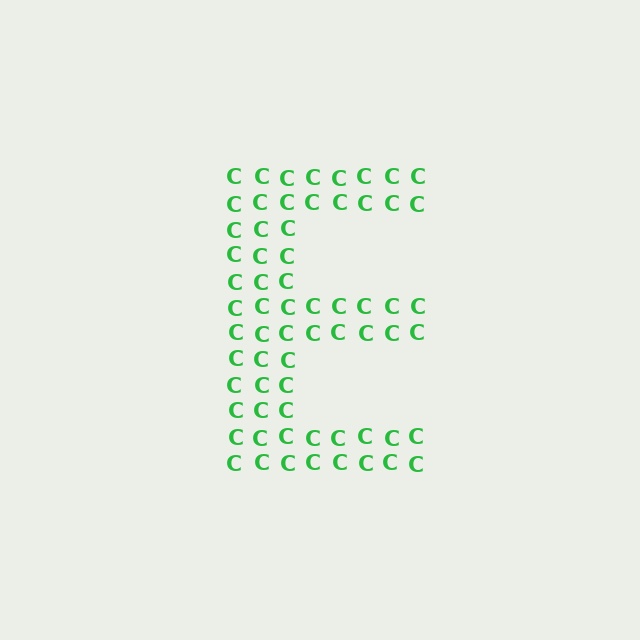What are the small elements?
The small elements are letter C's.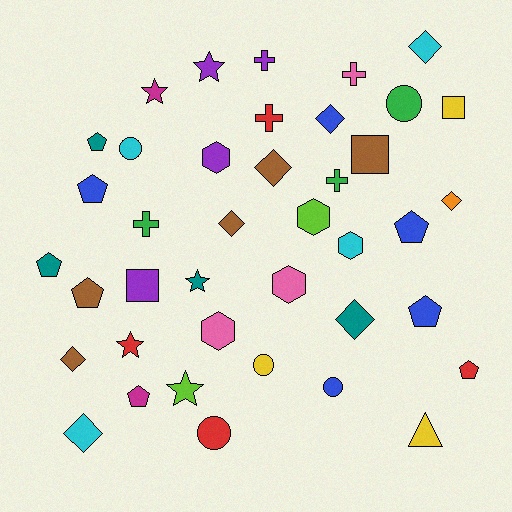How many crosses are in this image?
There are 5 crosses.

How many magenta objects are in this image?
There are 2 magenta objects.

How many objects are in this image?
There are 40 objects.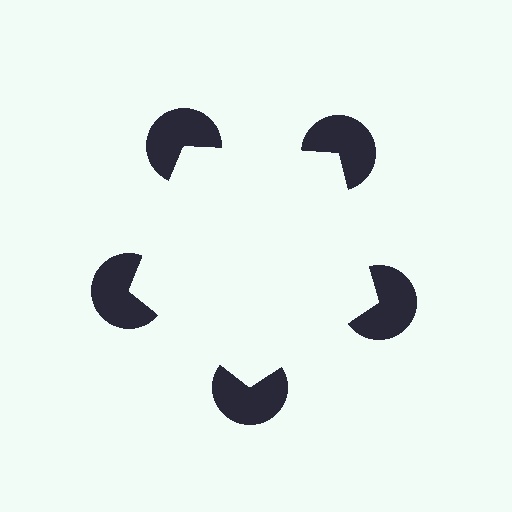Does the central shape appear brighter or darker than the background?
It typically appears slightly brighter than the background, even though no actual brightness change is drawn.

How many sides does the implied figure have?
5 sides.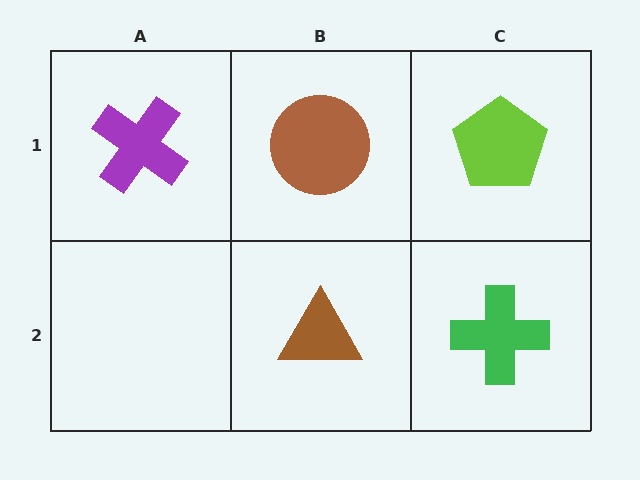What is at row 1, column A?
A purple cross.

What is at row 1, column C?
A lime pentagon.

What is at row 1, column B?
A brown circle.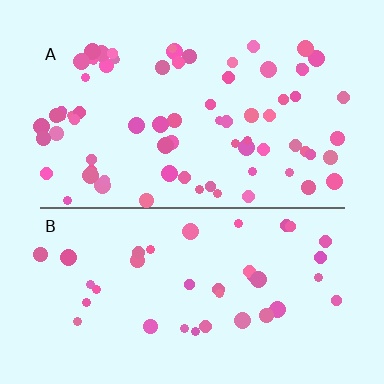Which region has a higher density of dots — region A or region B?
A (the top).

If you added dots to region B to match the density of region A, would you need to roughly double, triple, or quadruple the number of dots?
Approximately double.